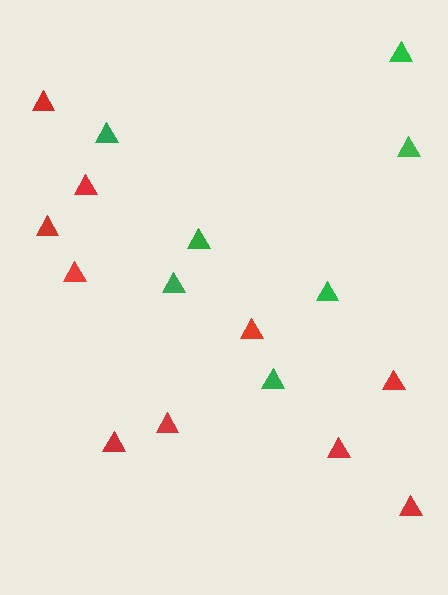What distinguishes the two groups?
There are 2 groups: one group of green triangles (7) and one group of red triangles (10).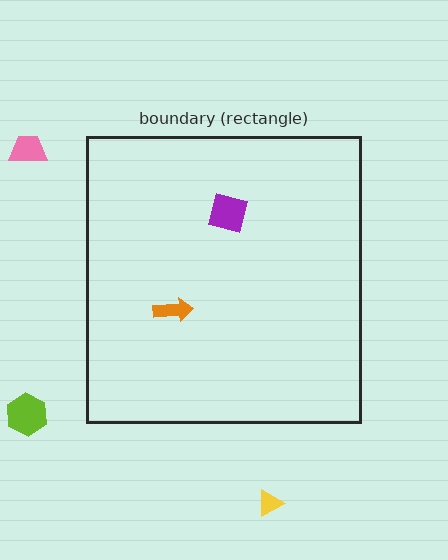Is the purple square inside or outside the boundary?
Inside.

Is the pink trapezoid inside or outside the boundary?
Outside.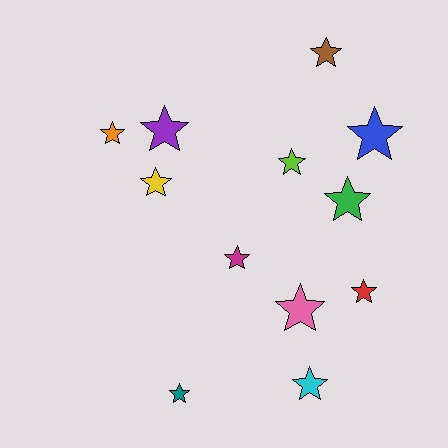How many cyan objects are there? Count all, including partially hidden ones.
There is 1 cyan object.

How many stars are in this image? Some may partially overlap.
There are 12 stars.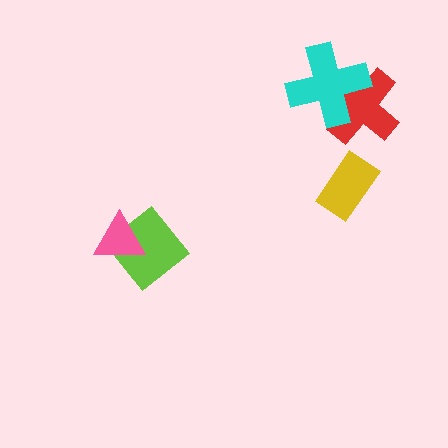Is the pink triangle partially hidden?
No, no other shape covers it.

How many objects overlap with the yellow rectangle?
0 objects overlap with the yellow rectangle.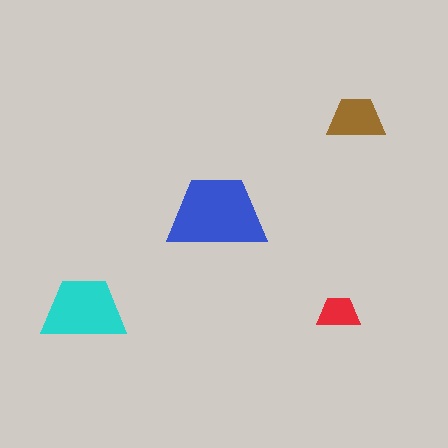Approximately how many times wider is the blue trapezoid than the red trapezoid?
About 2.5 times wider.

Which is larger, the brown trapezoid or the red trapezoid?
The brown one.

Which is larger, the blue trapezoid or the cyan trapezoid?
The blue one.